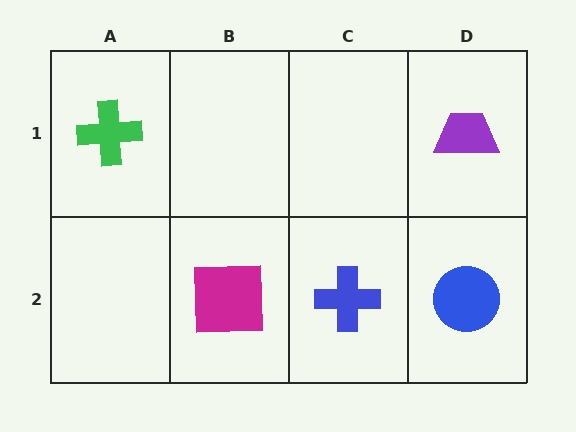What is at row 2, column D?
A blue circle.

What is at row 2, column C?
A blue cross.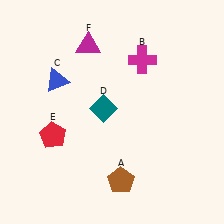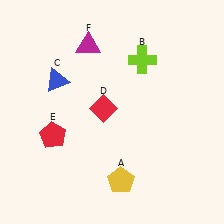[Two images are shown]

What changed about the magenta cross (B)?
In Image 1, B is magenta. In Image 2, it changed to lime.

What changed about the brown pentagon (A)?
In Image 1, A is brown. In Image 2, it changed to yellow.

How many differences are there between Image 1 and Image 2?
There are 3 differences between the two images.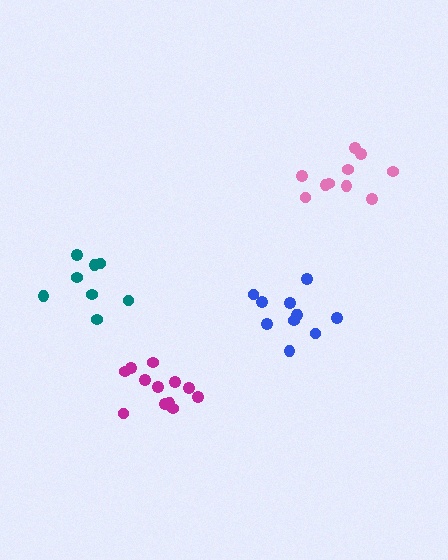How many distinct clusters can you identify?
There are 4 distinct clusters.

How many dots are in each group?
Group 1: 12 dots, Group 2: 10 dots, Group 3: 8 dots, Group 4: 11 dots (41 total).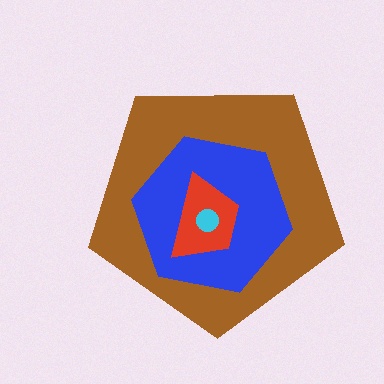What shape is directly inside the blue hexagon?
The red trapezoid.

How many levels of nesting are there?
4.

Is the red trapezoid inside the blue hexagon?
Yes.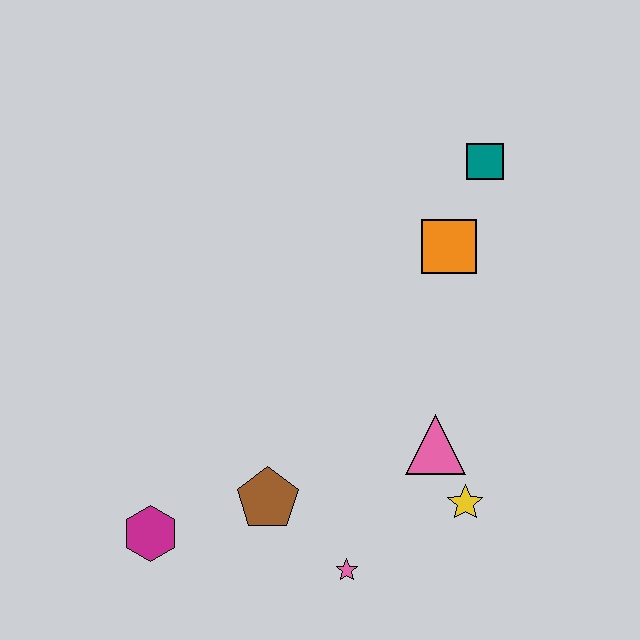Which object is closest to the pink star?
The brown pentagon is closest to the pink star.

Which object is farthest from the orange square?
The magenta hexagon is farthest from the orange square.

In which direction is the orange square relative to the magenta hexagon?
The orange square is to the right of the magenta hexagon.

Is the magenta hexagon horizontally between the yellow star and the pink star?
No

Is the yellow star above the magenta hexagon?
Yes